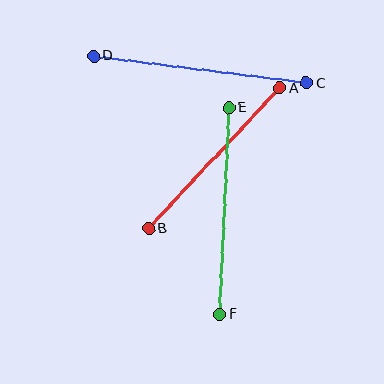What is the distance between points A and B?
The distance is approximately 192 pixels.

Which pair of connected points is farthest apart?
Points C and D are farthest apart.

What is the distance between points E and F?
The distance is approximately 207 pixels.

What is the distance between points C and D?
The distance is approximately 215 pixels.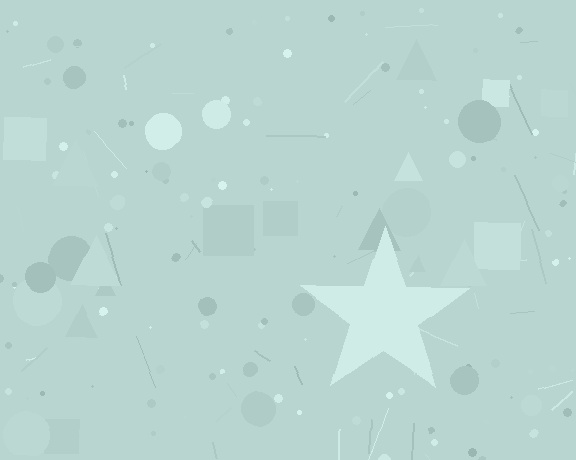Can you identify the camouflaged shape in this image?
The camouflaged shape is a star.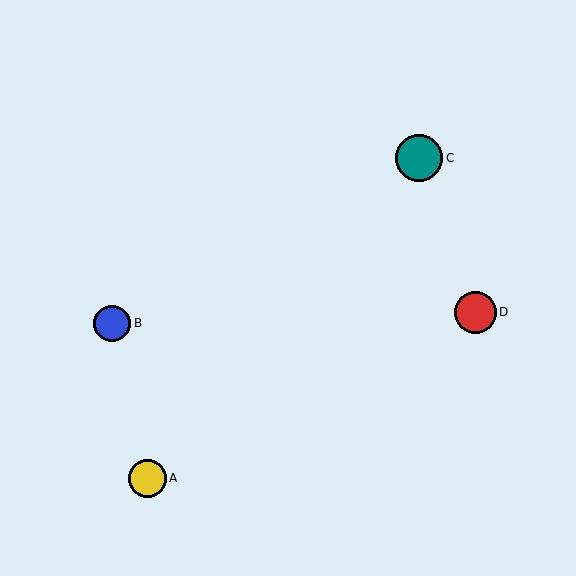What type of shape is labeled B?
Shape B is a blue circle.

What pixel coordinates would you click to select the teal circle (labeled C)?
Click at (419, 158) to select the teal circle C.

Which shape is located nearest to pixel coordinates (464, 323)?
The red circle (labeled D) at (476, 313) is nearest to that location.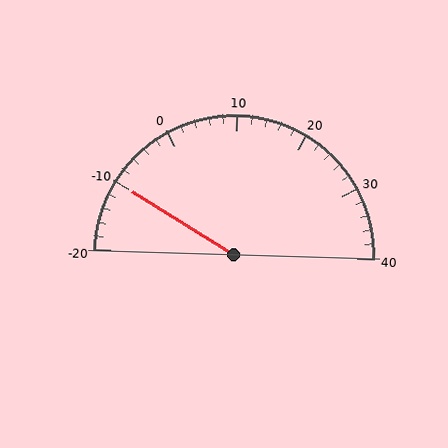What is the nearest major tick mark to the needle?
The nearest major tick mark is -10.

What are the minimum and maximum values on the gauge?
The gauge ranges from -20 to 40.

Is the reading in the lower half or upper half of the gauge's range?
The reading is in the lower half of the range (-20 to 40).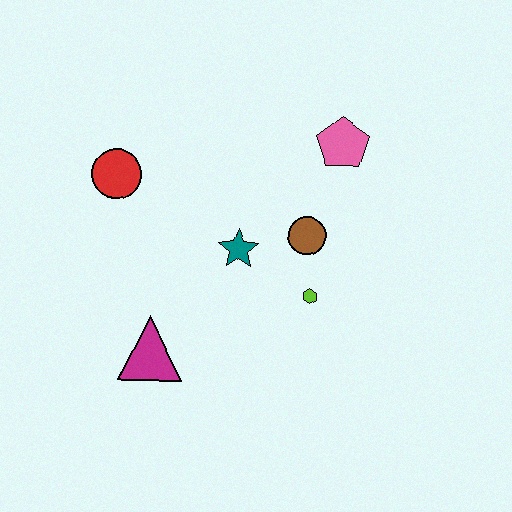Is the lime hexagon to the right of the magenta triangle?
Yes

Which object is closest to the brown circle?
The lime hexagon is closest to the brown circle.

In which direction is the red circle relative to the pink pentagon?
The red circle is to the left of the pink pentagon.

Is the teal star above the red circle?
No